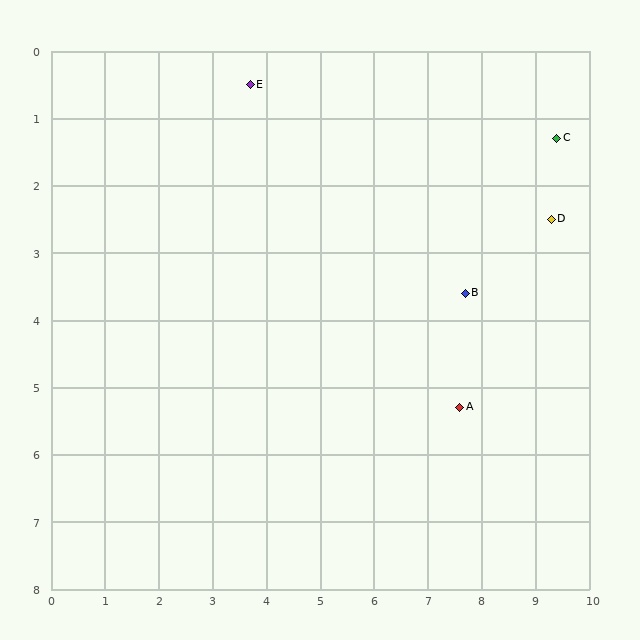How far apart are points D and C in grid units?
Points D and C are about 1.2 grid units apart.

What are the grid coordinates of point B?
Point B is at approximately (7.7, 3.6).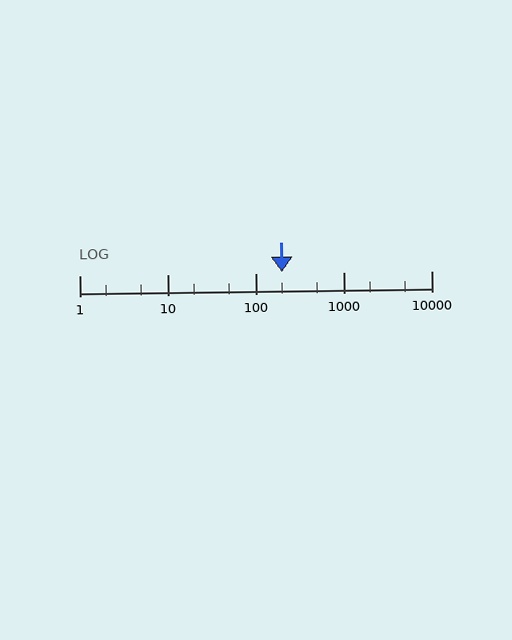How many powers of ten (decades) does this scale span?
The scale spans 4 decades, from 1 to 10000.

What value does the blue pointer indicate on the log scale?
The pointer indicates approximately 200.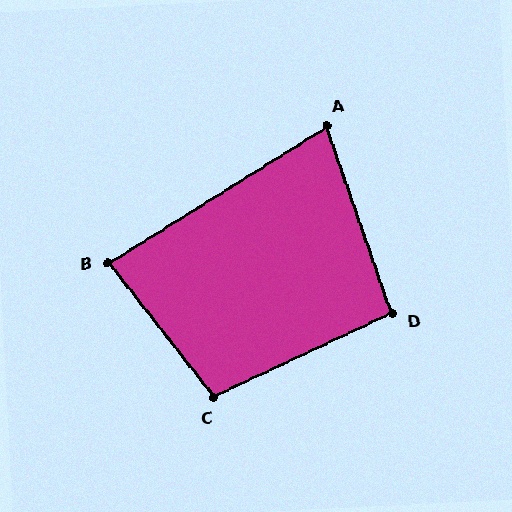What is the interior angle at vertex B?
Approximately 84 degrees (acute).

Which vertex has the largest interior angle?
C, at approximately 103 degrees.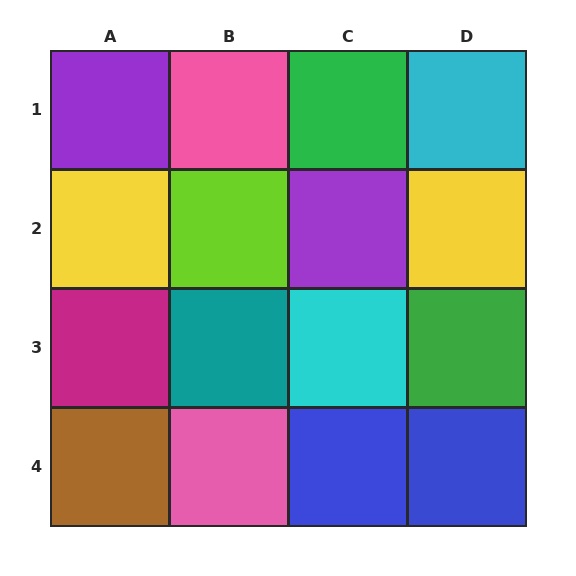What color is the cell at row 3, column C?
Cyan.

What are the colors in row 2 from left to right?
Yellow, lime, purple, yellow.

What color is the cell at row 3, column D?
Green.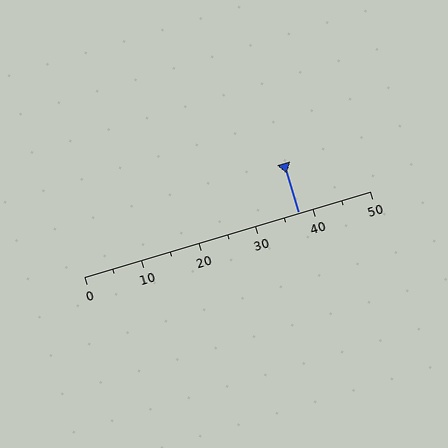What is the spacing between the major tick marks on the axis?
The major ticks are spaced 10 apart.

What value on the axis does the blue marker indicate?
The marker indicates approximately 37.5.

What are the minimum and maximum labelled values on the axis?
The axis runs from 0 to 50.